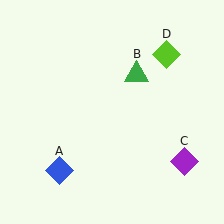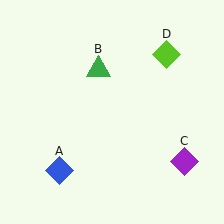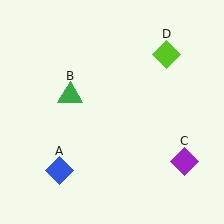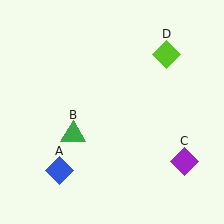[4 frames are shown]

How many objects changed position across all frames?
1 object changed position: green triangle (object B).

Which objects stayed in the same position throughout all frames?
Blue diamond (object A) and purple diamond (object C) and lime diamond (object D) remained stationary.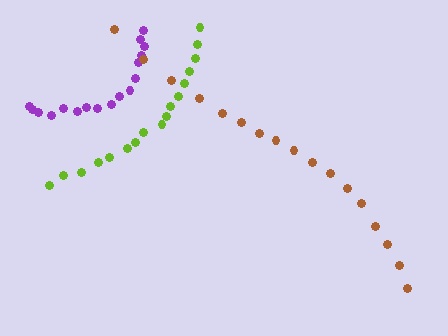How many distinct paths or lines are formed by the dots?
There are 3 distinct paths.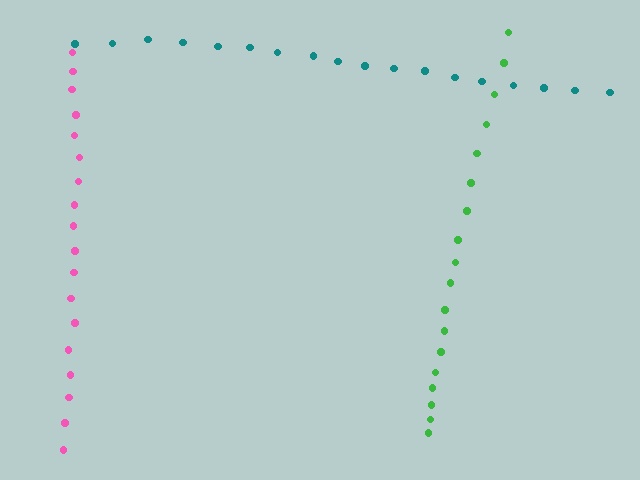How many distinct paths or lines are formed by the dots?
There are 3 distinct paths.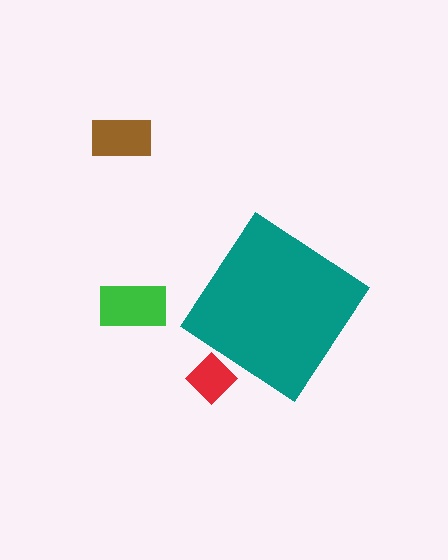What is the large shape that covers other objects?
A teal diamond.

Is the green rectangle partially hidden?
No, the green rectangle is fully visible.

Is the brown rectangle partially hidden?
No, the brown rectangle is fully visible.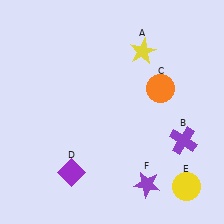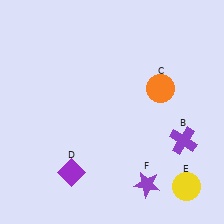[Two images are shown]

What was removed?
The yellow star (A) was removed in Image 2.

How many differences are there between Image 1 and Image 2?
There is 1 difference between the two images.